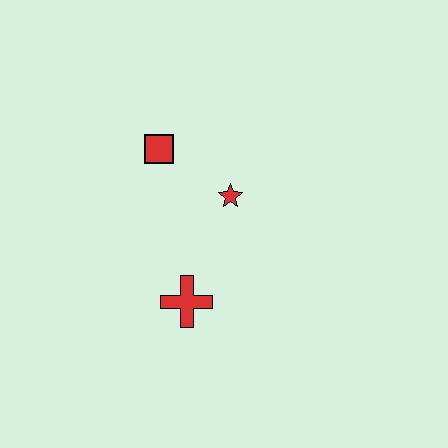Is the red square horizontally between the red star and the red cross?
No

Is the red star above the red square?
No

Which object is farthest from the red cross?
The red square is farthest from the red cross.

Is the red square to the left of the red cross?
Yes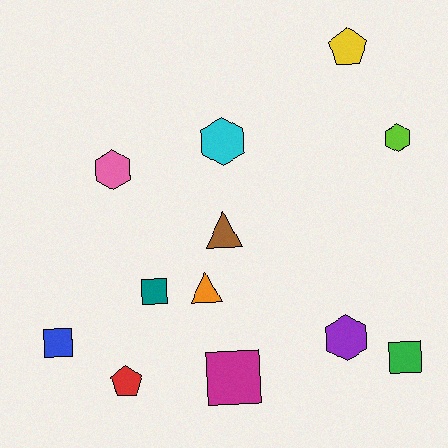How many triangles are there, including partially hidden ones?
There are 2 triangles.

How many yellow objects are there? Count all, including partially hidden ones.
There is 1 yellow object.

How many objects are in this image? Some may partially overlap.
There are 12 objects.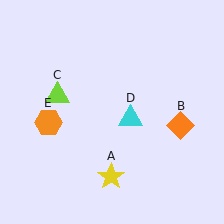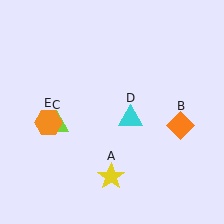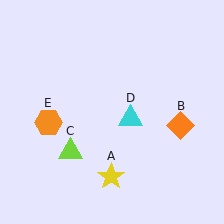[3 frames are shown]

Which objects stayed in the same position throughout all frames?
Yellow star (object A) and orange diamond (object B) and cyan triangle (object D) and orange hexagon (object E) remained stationary.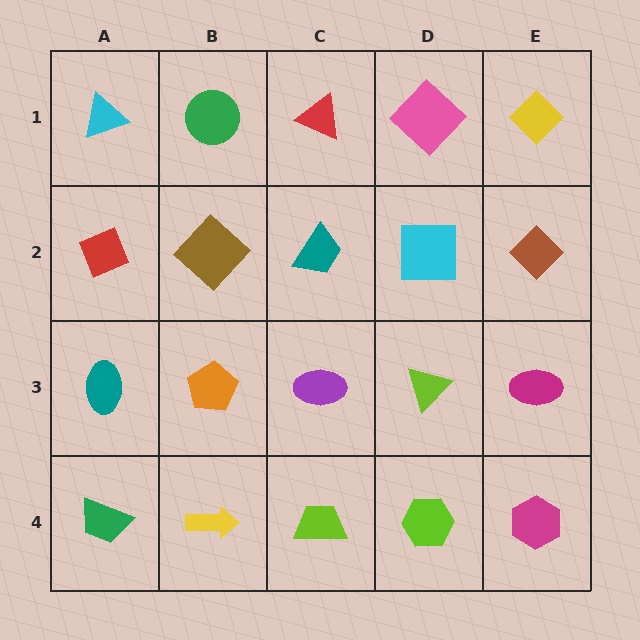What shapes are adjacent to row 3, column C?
A teal trapezoid (row 2, column C), a lime trapezoid (row 4, column C), an orange pentagon (row 3, column B), a lime triangle (row 3, column D).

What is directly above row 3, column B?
A brown diamond.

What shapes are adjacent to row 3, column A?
A red diamond (row 2, column A), a green trapezoid (row 4, column A), an orange pentagon (row 3, column B).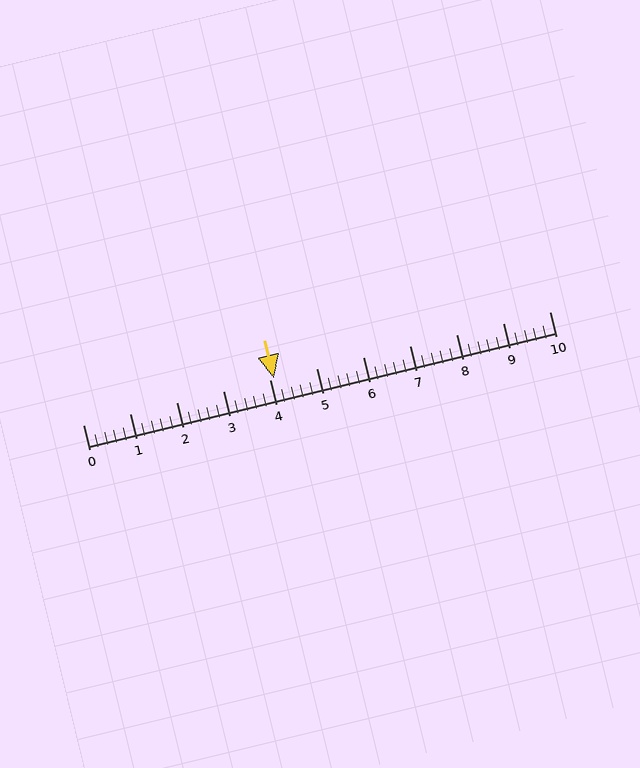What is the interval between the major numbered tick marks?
The major tick marks are spaced 1 units apart.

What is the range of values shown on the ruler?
The ruler shows values from 0 to 10.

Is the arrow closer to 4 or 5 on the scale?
The arrow is closer to 4.